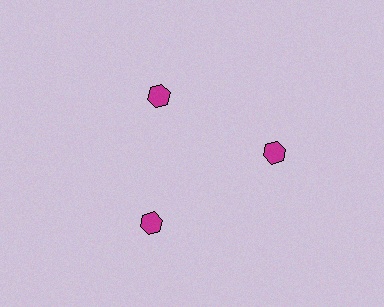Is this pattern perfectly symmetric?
No. The 3 magenta hexagons are arranged in a ring, but one element near the 11 o'clock position is pulled inward toward the center, breaking the 3-fold rotational symmetry.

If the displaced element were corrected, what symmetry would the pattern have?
It would have 3-fold rotational symmetry — the pattern would map onto itself every 120 degrees.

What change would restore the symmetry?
The symmetry would be restored by moving it outward, back onto the ring so that all 3 hexagons sit at equal angles and equal distance from the center.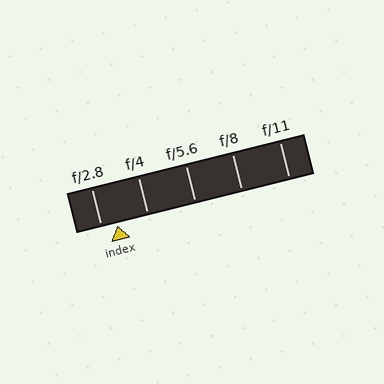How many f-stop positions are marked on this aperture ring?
There are 5 f-stop positions marked.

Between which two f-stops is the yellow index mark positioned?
The index mark is between f/2.8 and f/4.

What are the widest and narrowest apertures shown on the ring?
The widest aperture shown is f/2.8 and the narrowest is f/11.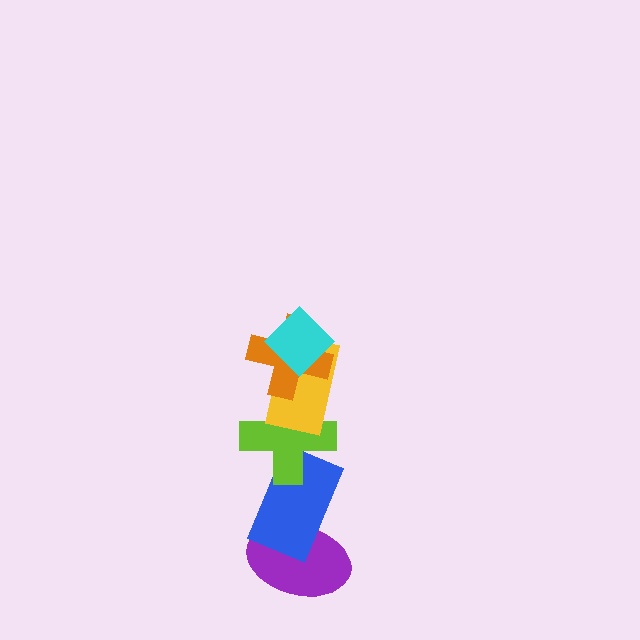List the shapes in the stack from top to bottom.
From top to bottom: the cyan diamond, the orange cross, the yellow rectangle, the lime cross, the blue rectangle, the purple ellipse.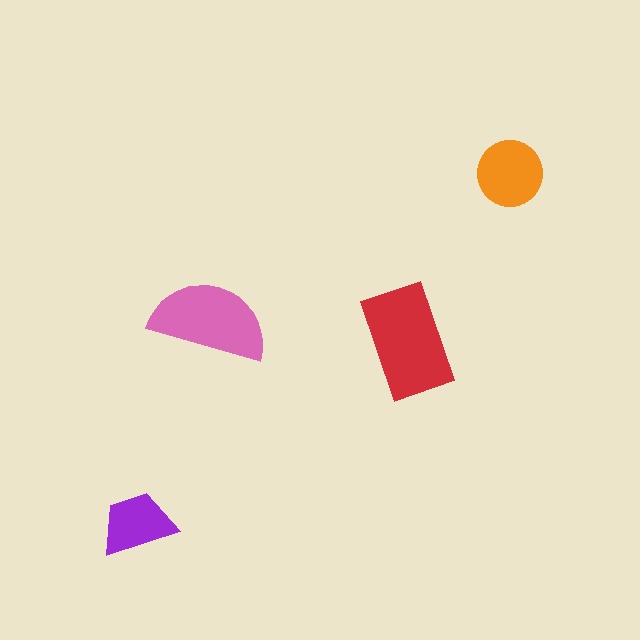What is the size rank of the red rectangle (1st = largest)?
1st.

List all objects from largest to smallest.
The red rectangle, the pink semicircle, the orange circle, the purple trapezoid.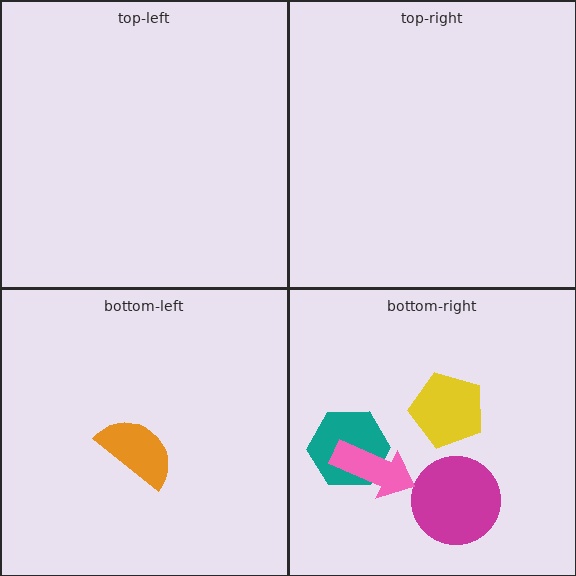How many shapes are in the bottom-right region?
4.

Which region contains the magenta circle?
The bottom-right region.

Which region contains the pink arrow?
The bottom-right region.